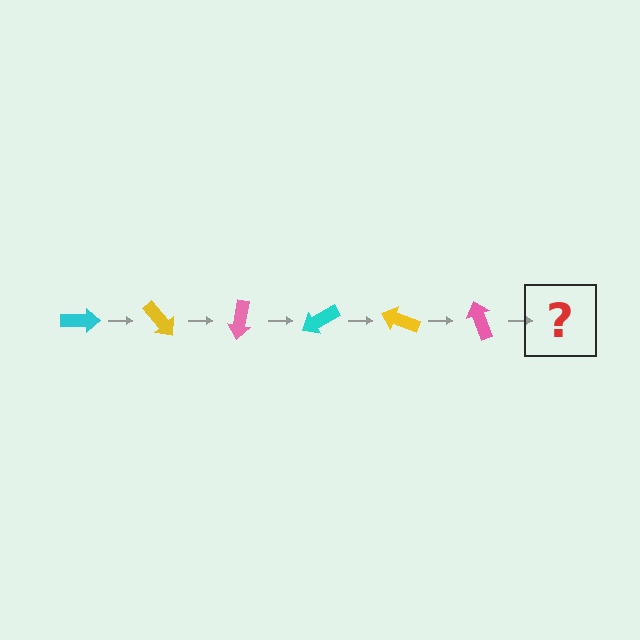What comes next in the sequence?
The next element should be a cyan arrow, rotated 300 degrees from the start.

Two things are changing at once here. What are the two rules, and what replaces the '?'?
The two rules are that it rotates 50 degrees each step and the color cycles through cyan, yellow, and pink. The '?' should be a cyan arrow, rotated 300 degrees from the start.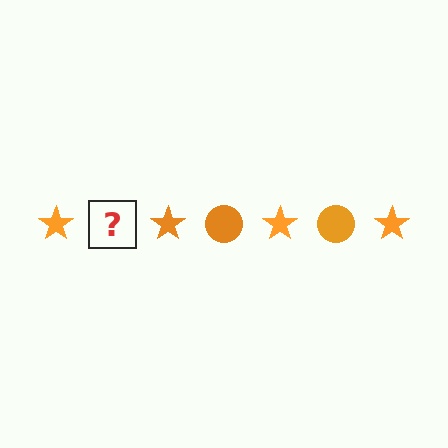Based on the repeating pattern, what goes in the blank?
The blank should be an orange circle.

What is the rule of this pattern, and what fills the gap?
The rule is that the pattern cycles through star, circle shapes in orange. The gap should be filled with an orange circle.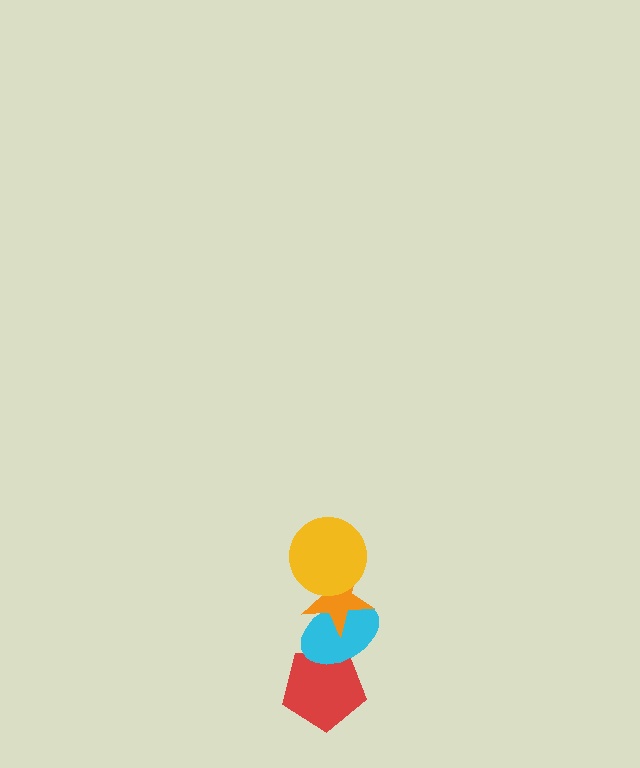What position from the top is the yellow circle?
The yellow circle is 1st from the top.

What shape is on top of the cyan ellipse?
The orange star is on top of the cyan ellipse.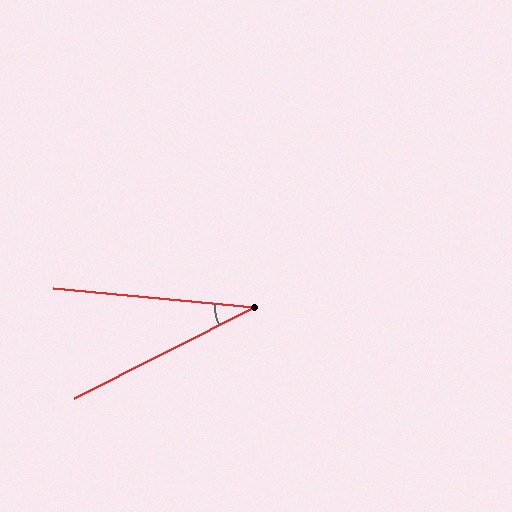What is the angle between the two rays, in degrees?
Approximately 32 degrees.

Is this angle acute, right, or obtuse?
It is acute.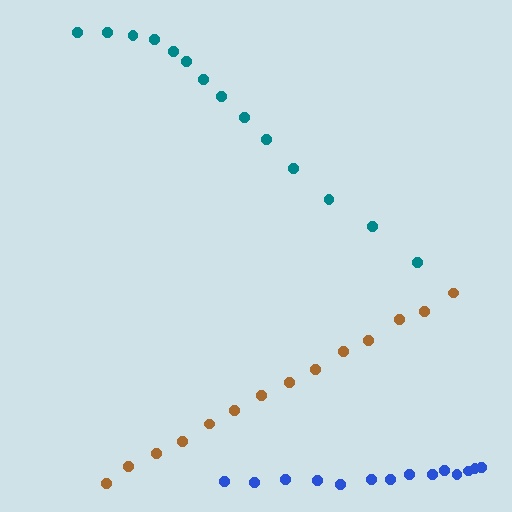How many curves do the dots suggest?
There are 3 distinct paths.